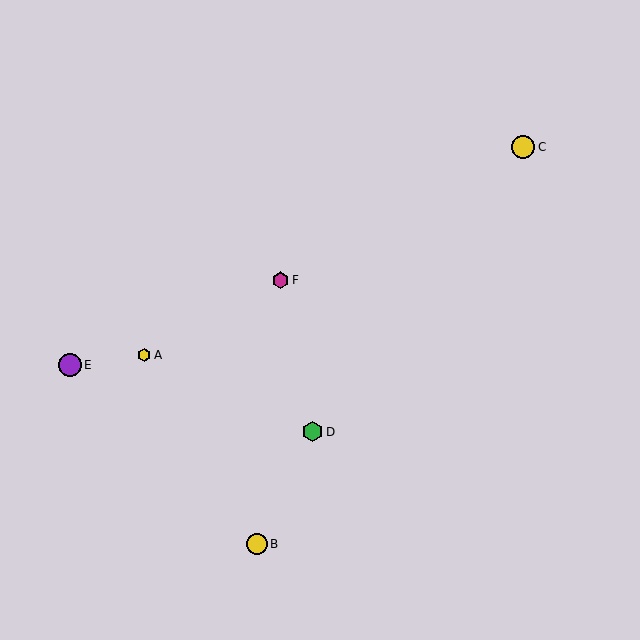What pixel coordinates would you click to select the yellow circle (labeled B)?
Click at (257, 544) to select the yellow circle B.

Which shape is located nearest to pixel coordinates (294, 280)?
The magenta hexagon (labeled F) at (281, 280) is nearest to that location.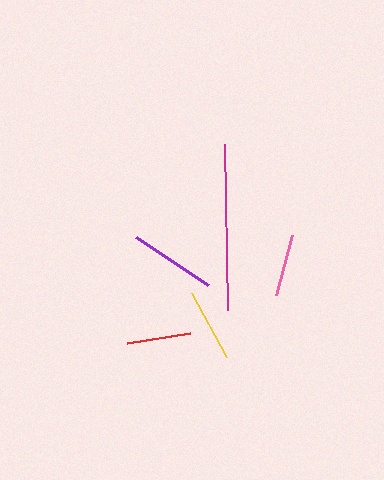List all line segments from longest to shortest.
From longest to shortest: magenta, purple, yellow, red, pink.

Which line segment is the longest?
The magenta line is the longest at approximately 167 pixels.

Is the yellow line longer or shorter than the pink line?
The yellow line is longer than the pink line.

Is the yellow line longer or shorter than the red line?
The yellow line is longer than the red line.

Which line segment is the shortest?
The pink line is the shortest at approximately 62 pixels.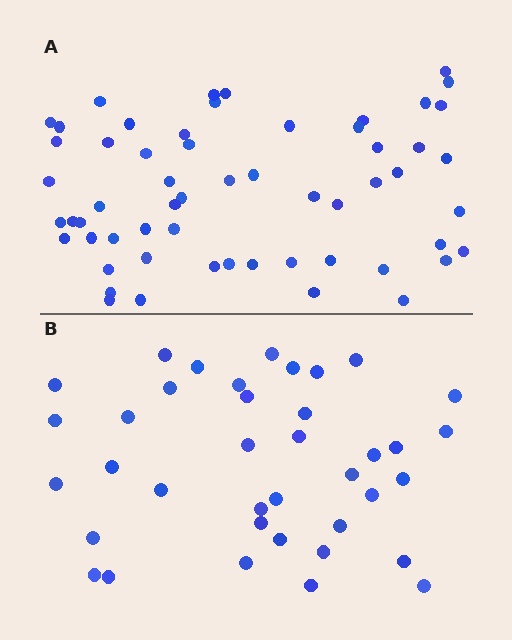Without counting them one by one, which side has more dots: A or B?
Region A (the top region) has more dots.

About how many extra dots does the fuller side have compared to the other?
Region A has approximately 20 more dots than region B.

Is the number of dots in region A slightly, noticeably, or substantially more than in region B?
Region A has substantially more. The ratio is roughly 1.5 to 1.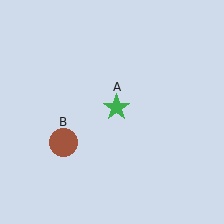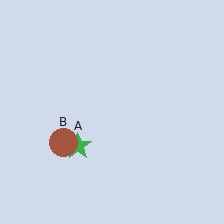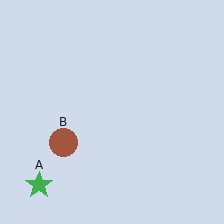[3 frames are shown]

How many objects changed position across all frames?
1 object changed position: green star (object A).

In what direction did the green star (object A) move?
The green star (object A) moved down and to the left.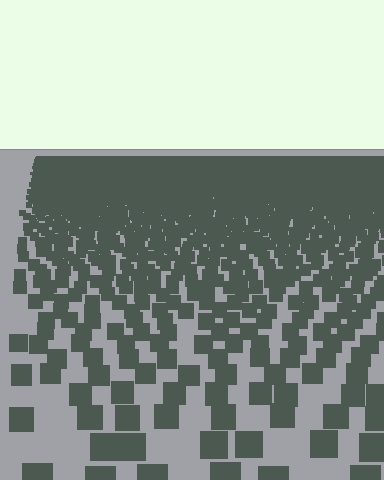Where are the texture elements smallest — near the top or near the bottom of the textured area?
Near the top.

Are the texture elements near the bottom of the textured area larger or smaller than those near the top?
Larger. Near the bottom, elements are closer to the viewer and appear at a bigger on-screen size.